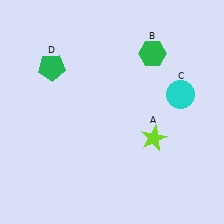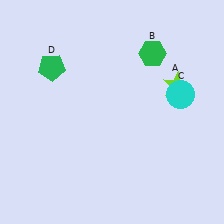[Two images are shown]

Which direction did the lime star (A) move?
The lime star (A) moved up.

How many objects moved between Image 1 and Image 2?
1 object moved between the two images.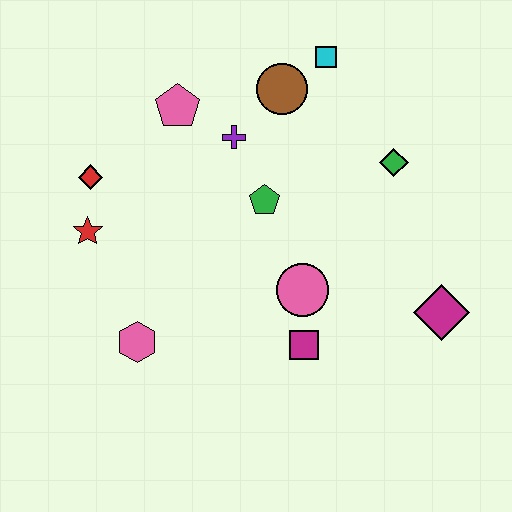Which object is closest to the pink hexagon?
The red star is closest to the pink hexagon.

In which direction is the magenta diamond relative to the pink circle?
The magenta diamond is to the right of the pink circle.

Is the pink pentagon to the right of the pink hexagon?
Yes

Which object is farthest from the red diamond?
The magenta diamond is farthest from the red diamond.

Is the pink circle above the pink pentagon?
No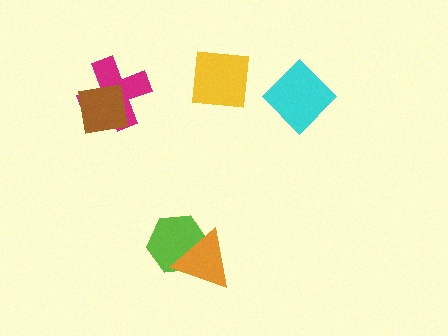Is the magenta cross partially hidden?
Yes, it is partially covered by another shape.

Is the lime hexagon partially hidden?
Yes, it is partially covered by another shape.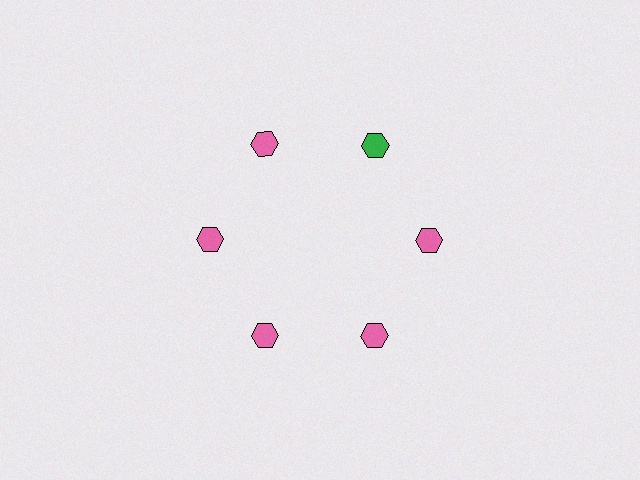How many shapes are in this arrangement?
There are 6 shapes arranged in a ring pattern.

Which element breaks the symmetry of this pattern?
The green hexagon at roughly the 1 o'clock position breaks the symmetry. All other shapes are pink hexagons.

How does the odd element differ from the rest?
It has a different color: green instead of pink.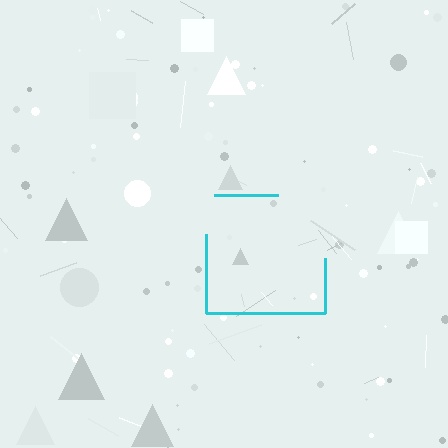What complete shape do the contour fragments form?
The contour fragments form a square.